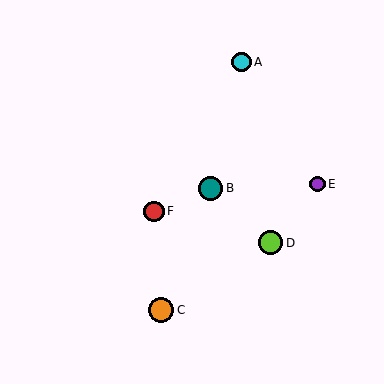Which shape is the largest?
The orange circle (labeled C) is the largest.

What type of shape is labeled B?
Shape B is a teal circle.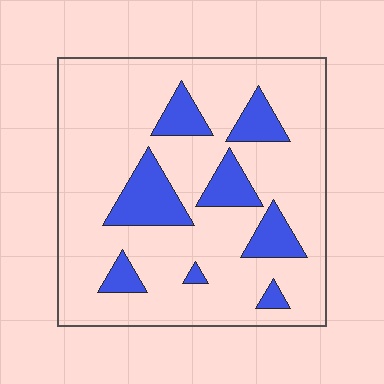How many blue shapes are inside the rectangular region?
8.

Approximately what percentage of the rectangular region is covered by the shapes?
Approximately 20%.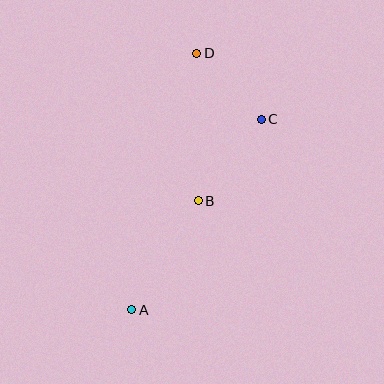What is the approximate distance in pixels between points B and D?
The distance between B and D is approximately 148 pixels.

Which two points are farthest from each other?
Points A and D are farthest from each other.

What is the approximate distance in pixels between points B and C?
The distance between B and C is approximately 103 pixels.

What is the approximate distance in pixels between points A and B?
The distance between A and B is approximately 128 pixels.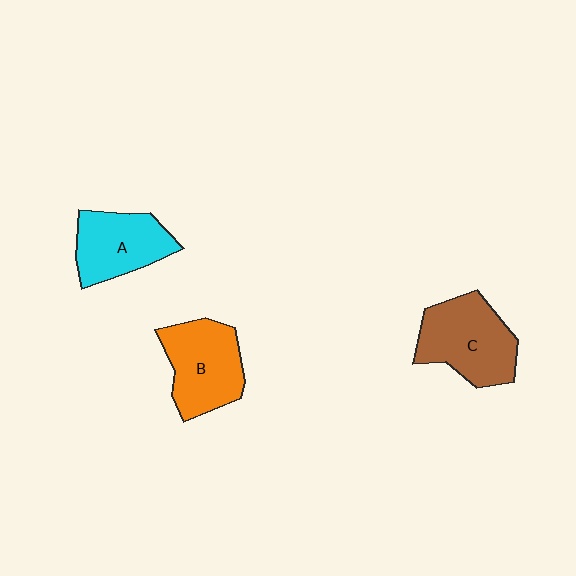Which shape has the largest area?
Shape C (brown).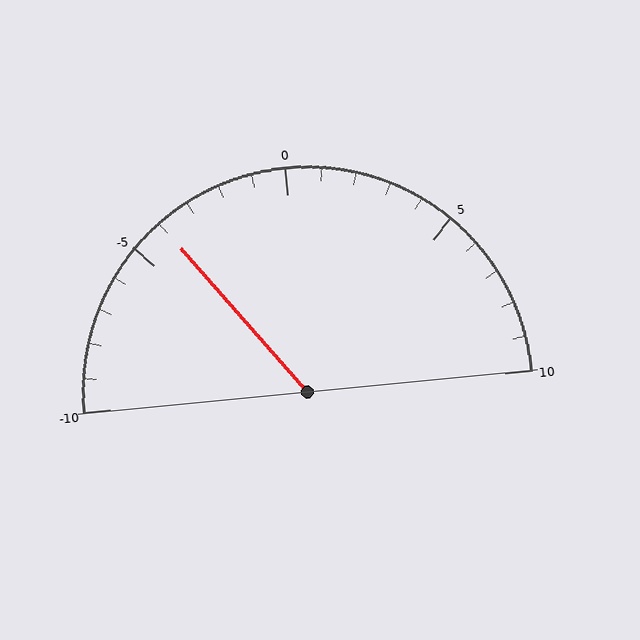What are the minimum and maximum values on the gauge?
The gauge ranges from -10 to 10.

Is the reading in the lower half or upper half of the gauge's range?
The reading is in the lower half of the range (-10 to 10).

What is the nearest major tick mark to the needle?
The nearest major tick mark is -5.